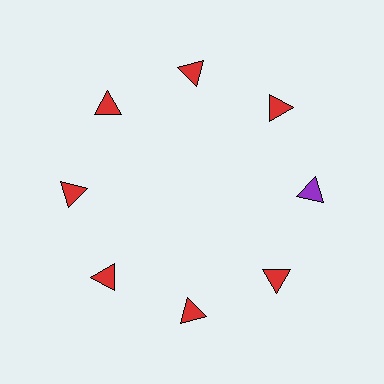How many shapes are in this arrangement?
There are 8 shapes arranged in a ring pattern.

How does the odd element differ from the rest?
It has a different color: purple instead of red.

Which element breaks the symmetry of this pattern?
The purple triangle at roughly the 3 o'clock position breaks the symmetry. All other shapes are red triangles.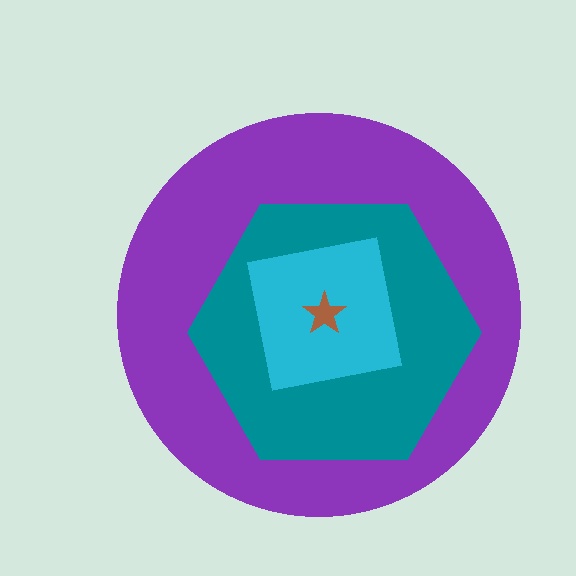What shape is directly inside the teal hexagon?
The cyan square.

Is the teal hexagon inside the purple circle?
Yes.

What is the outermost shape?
The purple circle.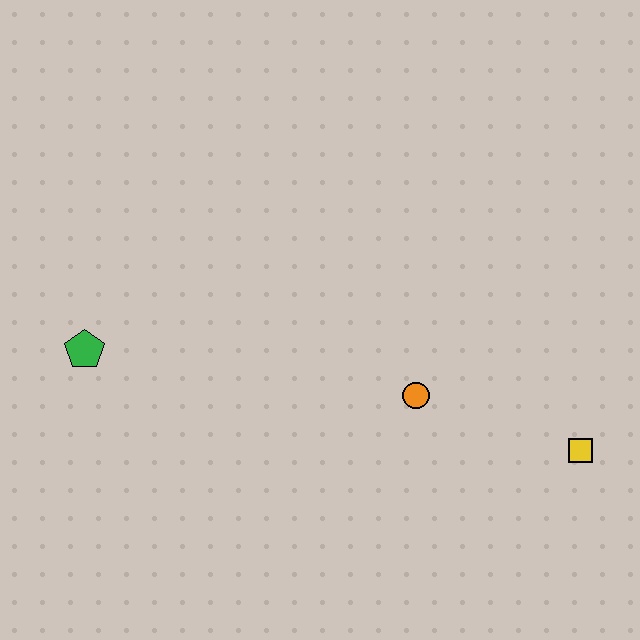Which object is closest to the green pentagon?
The orange circle is closest to the green pentagon.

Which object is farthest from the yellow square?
The green pentagon is farthest from the yellow square.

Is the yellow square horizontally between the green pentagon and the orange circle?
No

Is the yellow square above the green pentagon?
No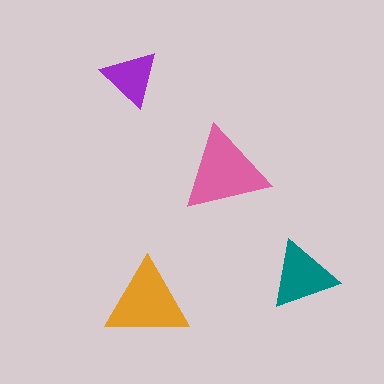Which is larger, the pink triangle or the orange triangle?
The pink one.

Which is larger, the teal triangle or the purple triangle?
The teal one.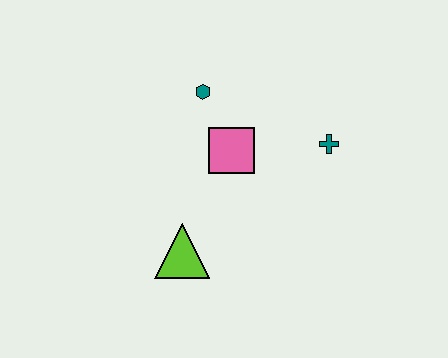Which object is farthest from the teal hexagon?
The lime triangle is farthest from the teal hexagon.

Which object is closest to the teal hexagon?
The pink square is closest to the teal hexagon.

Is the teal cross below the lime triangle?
No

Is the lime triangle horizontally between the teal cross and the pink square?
No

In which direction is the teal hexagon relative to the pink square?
The teal hexagon is above the pink square.